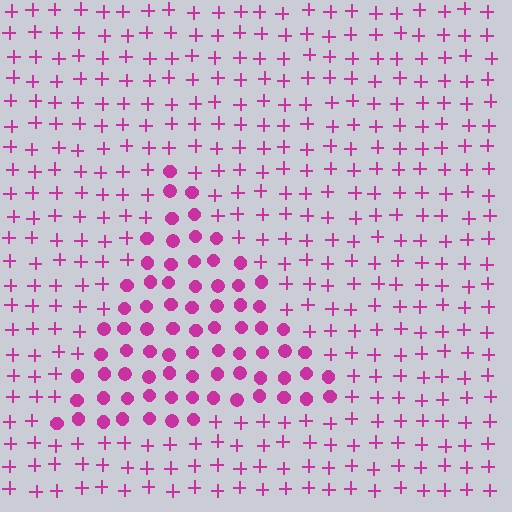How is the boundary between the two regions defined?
The boundary is defined by a change in element shape: circles inside vs. plus signs outside. All elements share the same color and spacing.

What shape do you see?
I see a triangle.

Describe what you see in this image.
The image is filled with small magenta elements arranged in a uniform grid. A triangle-shaped region contains circles, while the surrounding area contains plus signs. The boundary is defined purely by the change in element shape.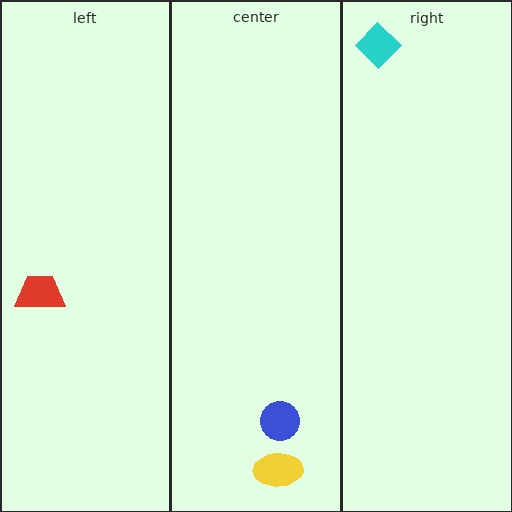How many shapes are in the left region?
1.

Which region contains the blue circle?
The center region.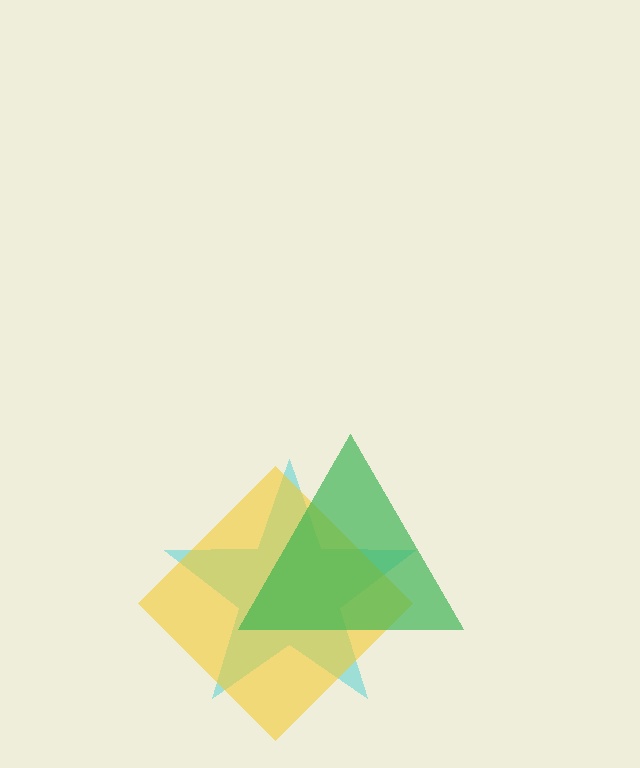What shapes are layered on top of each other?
The layered shapes are: a cyan star, a yellow diamond, a green triangle.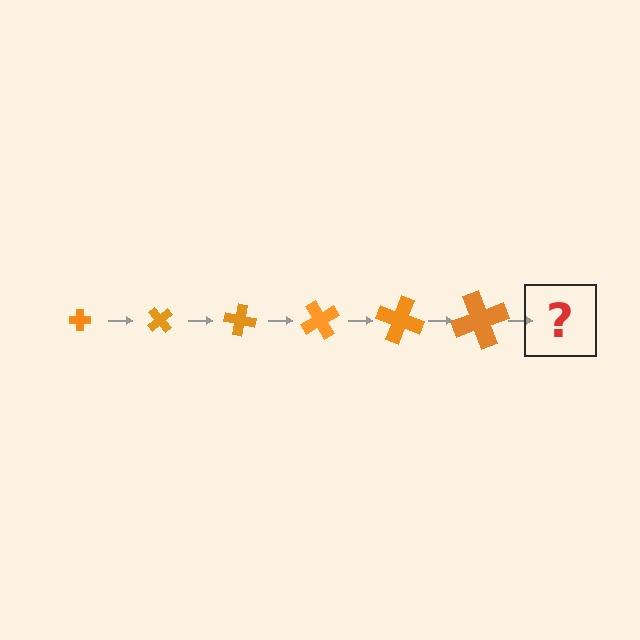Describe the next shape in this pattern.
It should be a cross, larger than the previous one and rotated 300 degrees from the start.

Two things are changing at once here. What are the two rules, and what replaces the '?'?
The two rules are that the cross grows larger each step and it rotates 50 degrees each step. The '?' should be a cross, larger than the previous one and rotated 300 degrees from the start.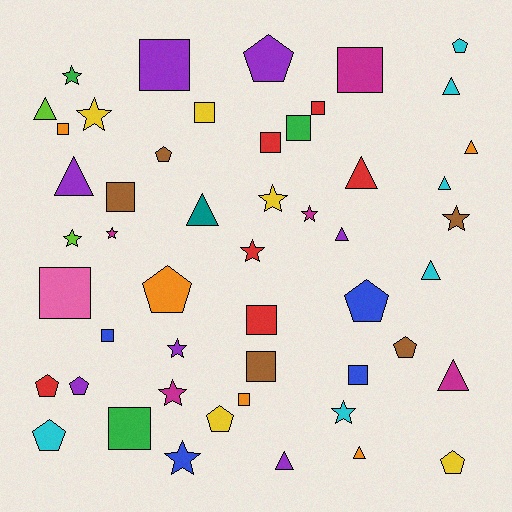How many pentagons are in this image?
There are 11 pentagons.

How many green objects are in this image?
There are 3 green objects.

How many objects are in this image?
There are 50 objects.